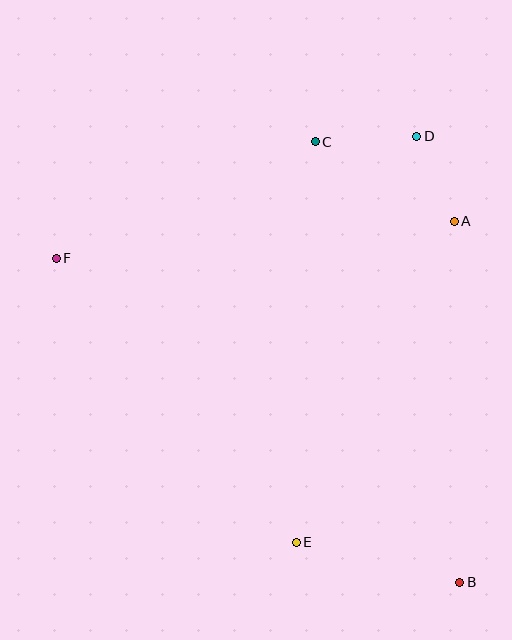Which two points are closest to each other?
Points A and D are closest to each other.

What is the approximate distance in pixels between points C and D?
The distance between C and D is approximately 101 pixels.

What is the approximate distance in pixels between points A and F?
The distance between A and F is approximately 400 pixels.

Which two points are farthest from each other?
Points B and F are farthest from each other.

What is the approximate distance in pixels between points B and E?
The distance between B and E is approximately 169 pixels.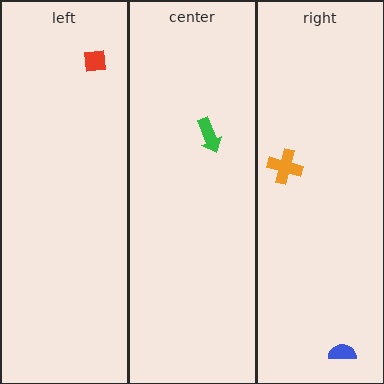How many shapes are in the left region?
1.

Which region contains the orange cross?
The right region.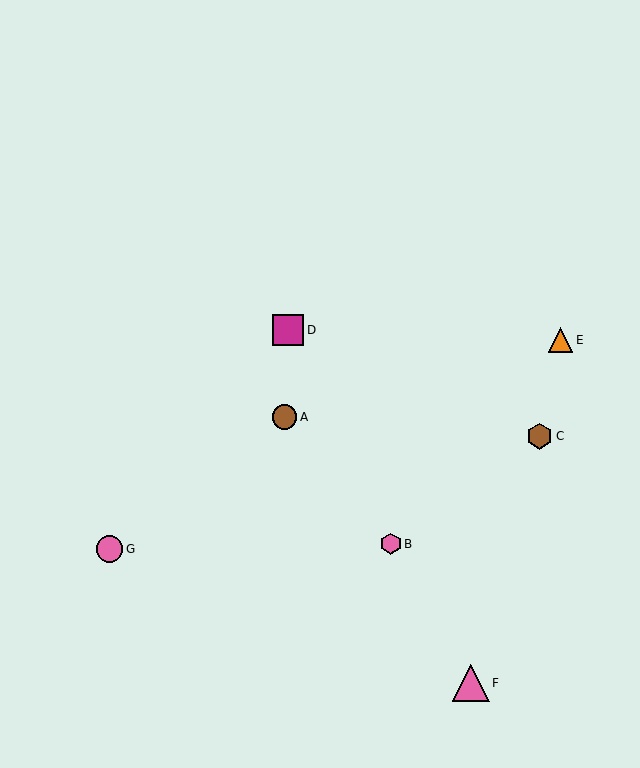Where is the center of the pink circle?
The center of the pink circle is at (110, 549).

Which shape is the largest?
The pink triangle (labeled F) is the largest.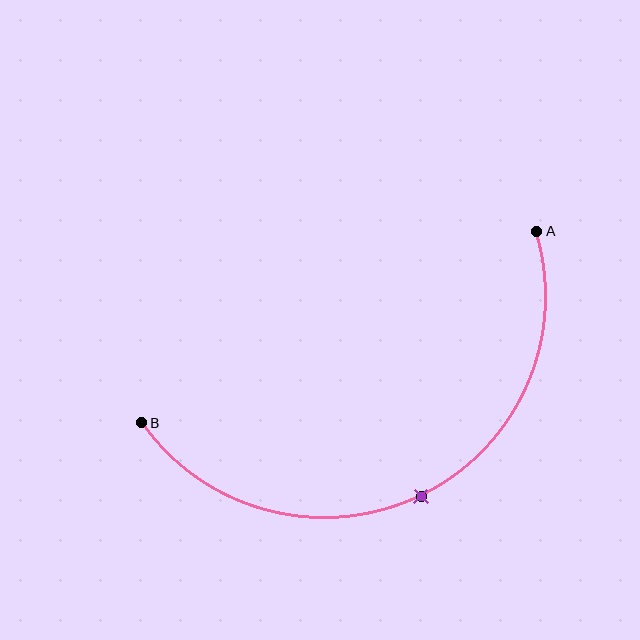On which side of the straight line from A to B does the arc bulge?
The arc bulges below the straight line connecting A and B.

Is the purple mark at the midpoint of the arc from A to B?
Yes. The purple mark lies on the arc at equal arc-length from both A and B — it is the arc midpoint.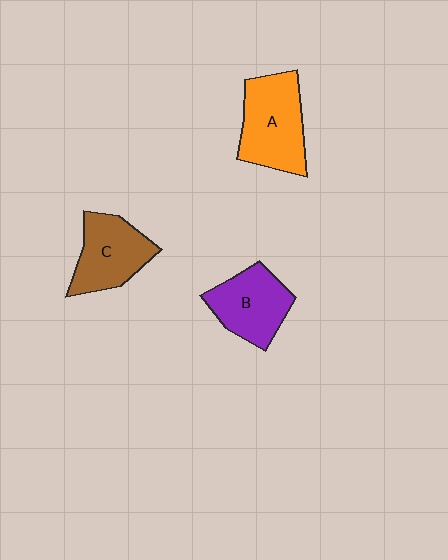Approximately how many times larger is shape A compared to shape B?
Approximately 1.2 times.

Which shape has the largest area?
Shape A (orange).